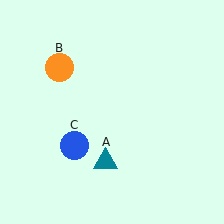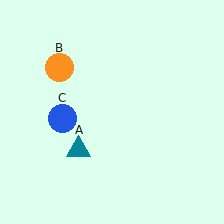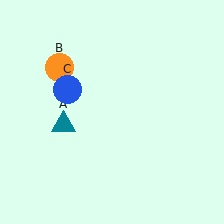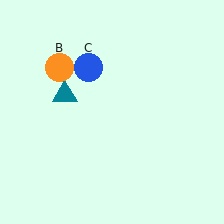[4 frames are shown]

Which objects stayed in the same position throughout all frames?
Orange circle (object B) remained stationary.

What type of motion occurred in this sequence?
The teal triangle (object A), blue circle (object C) rotated clockwise around the center of the scene.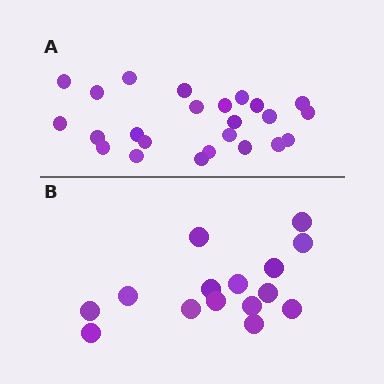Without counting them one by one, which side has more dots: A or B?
Region A (the top region) has more dots.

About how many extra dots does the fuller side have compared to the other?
Region A has roughly 8 or so more dots than region B.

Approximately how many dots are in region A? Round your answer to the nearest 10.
About 20 dots. (The exact count is 24, which rounds to 20.)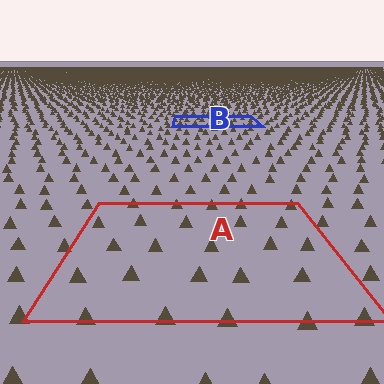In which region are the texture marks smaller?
The texture marks are smaller in region B, because it is farther away.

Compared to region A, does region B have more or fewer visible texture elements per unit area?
Region B has more texture elements per unit area — they are packed more densely because it is farther away.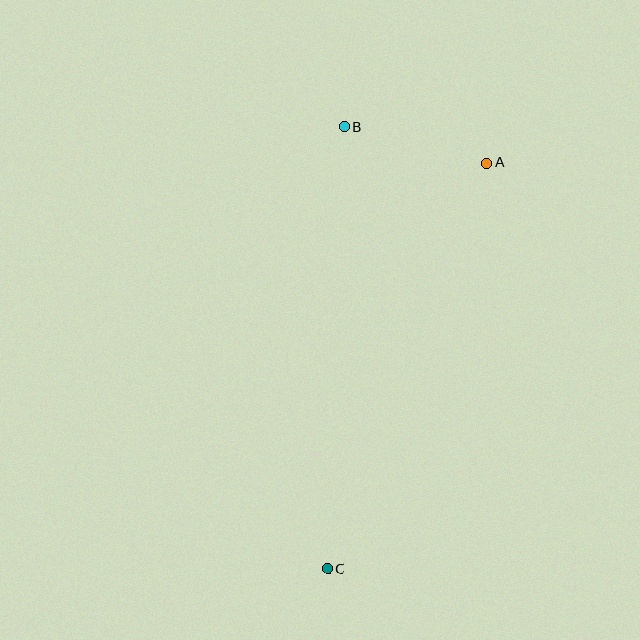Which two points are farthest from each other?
Points B and C are farthest from each other.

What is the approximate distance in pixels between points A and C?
The distance between A and C is approximately 436 pixels.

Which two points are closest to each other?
Points A and B are closest to each other.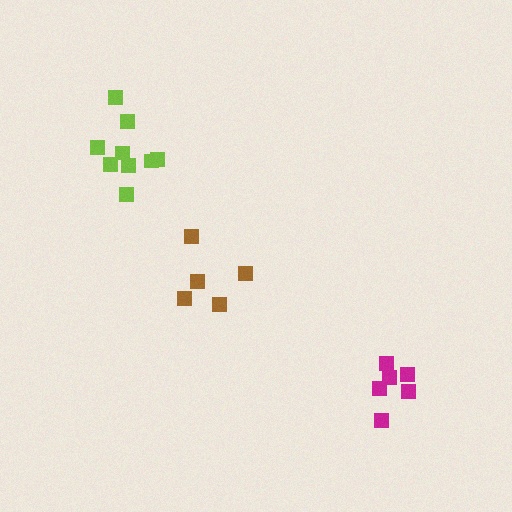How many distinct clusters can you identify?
There are 3 distinct clusters.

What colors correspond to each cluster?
The clusters are colored: brown, magenta, lime.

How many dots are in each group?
Group 1: 5 dots, Group 2: 6 dots, Group 3: 9 dots (20 total).